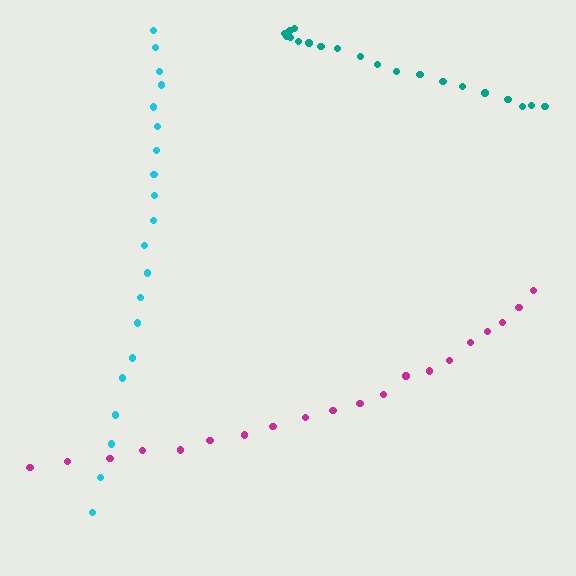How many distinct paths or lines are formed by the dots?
There are 3 distinct paths.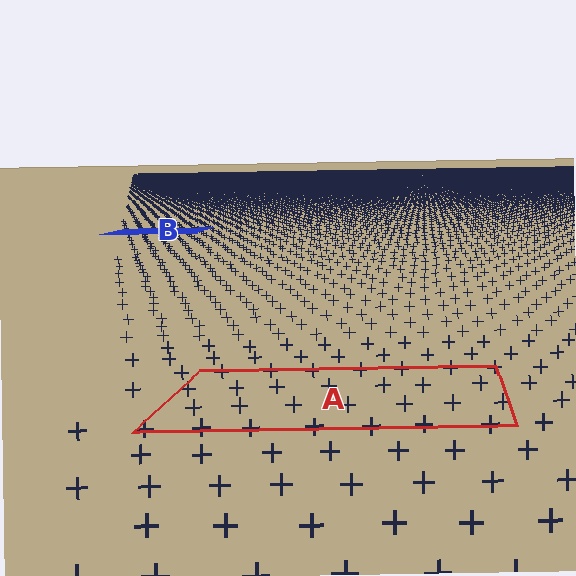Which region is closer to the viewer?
Region A is closer. The texture elements there are larger and more spread out.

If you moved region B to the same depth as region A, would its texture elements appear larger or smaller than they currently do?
They would appear larger. At a closer depth, the same texture elements are projected at a bigger on-screen size.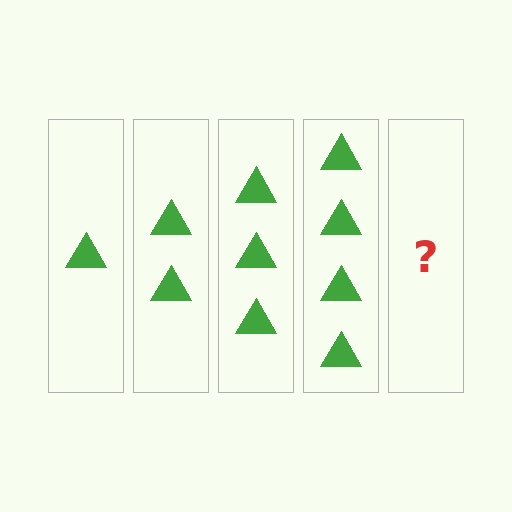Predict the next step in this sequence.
The next step is 5 triangles.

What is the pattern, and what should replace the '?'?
The pattern is that each step adds one more triangle. The '?' should be 5 triangles.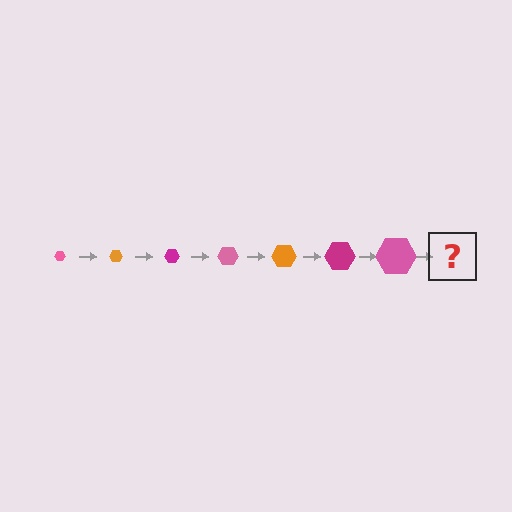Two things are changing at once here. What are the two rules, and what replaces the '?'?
The two rules are that the hexagon grows larger each step and the color cycles through pink, orange, and magenta. The '?' should be an orange hexagon, larger than the previous one.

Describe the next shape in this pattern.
It should be an orange hexagon, larger than the previous one.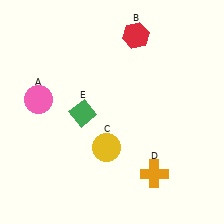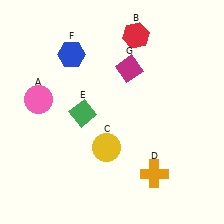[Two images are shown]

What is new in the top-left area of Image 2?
A blue hexagon (F) was added in the top-left area of Image 2.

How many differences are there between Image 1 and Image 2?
There are 2 differences between the two images.